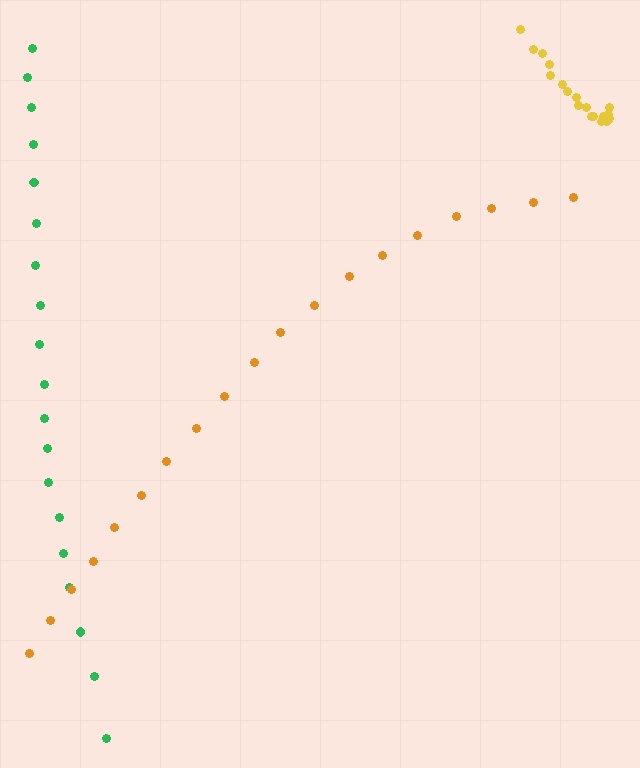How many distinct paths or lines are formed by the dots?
There are 3 distinct paths.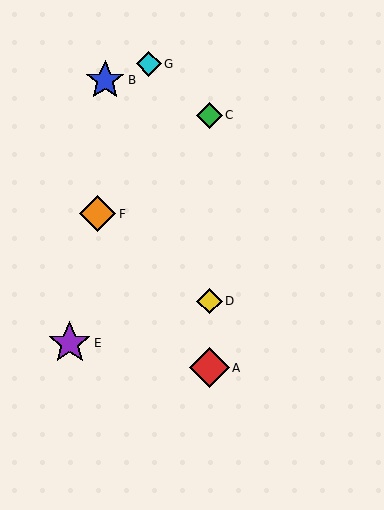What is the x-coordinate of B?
Object B is at x≈105.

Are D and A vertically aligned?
Yes, both are at x≈209.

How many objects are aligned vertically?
3 objects (A, C, D) are aligned vertically.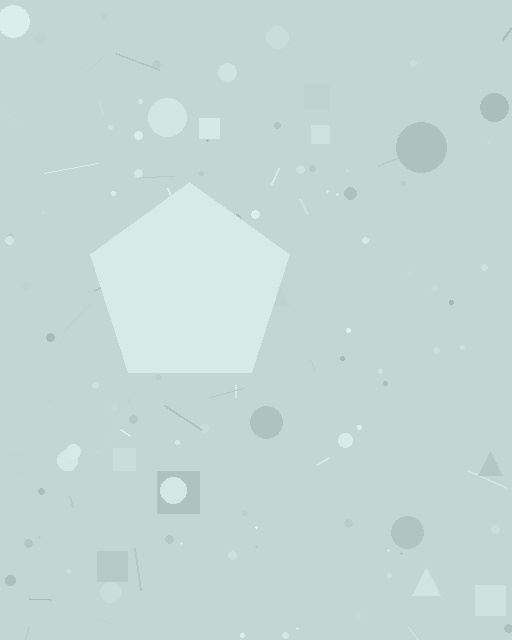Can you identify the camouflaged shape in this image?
The camouflaged shape is a pentagon.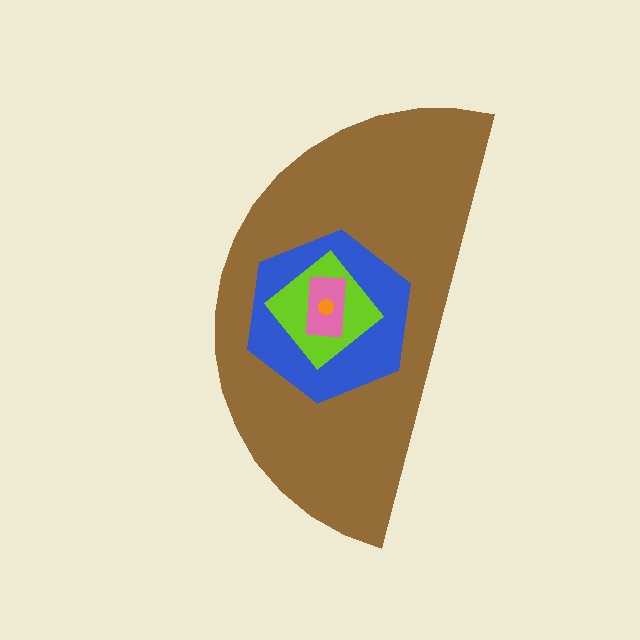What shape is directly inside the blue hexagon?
The lime diamond.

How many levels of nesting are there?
5.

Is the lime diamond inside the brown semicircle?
Yes.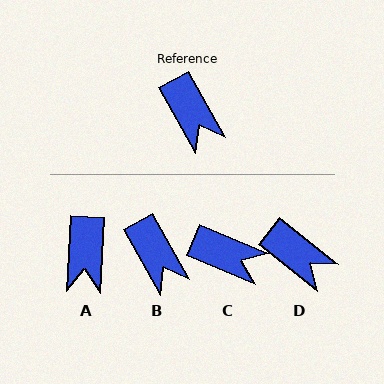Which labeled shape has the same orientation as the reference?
B.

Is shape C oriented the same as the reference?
No, it is off by about 38 degrees.